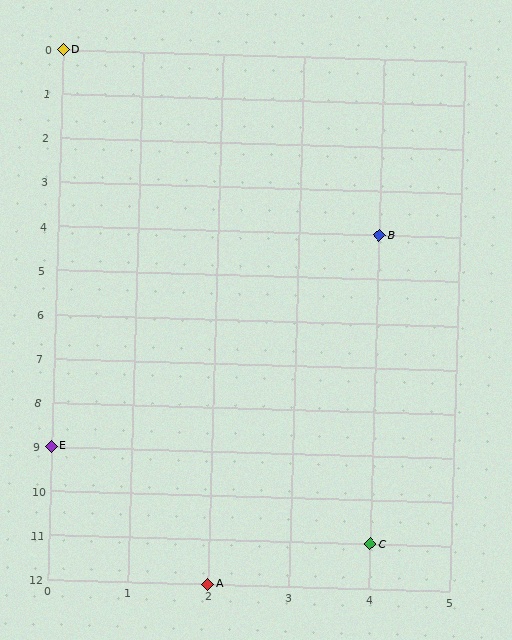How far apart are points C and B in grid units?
Points C and B are 7 rows apart.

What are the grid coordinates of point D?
Point D is at grid coordinates (0, 0).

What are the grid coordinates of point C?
Point C is at grid coordinates (4, 11).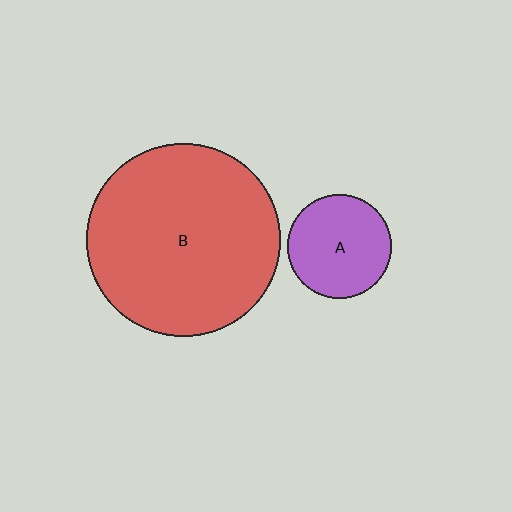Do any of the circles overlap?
No, none of the circles overlap.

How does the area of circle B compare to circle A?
Approximately 3.5 times.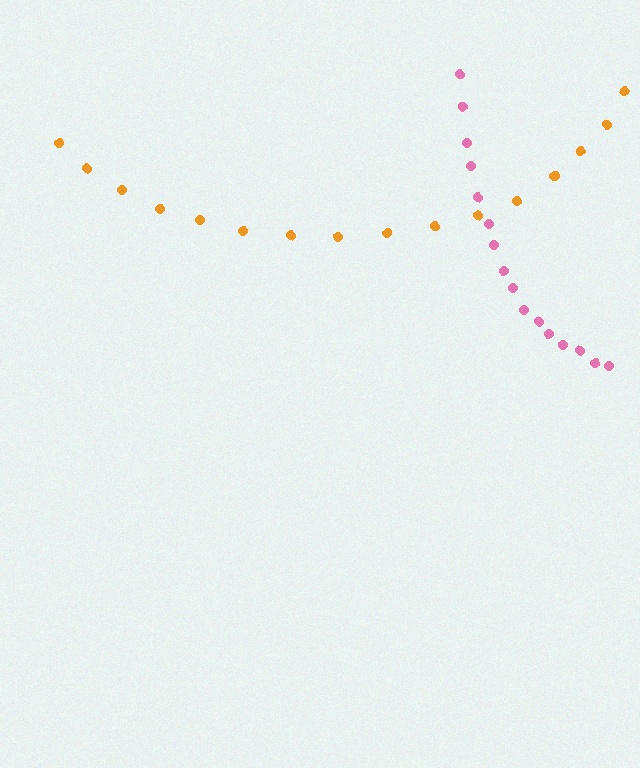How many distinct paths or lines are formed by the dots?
There are 2 distinct paths.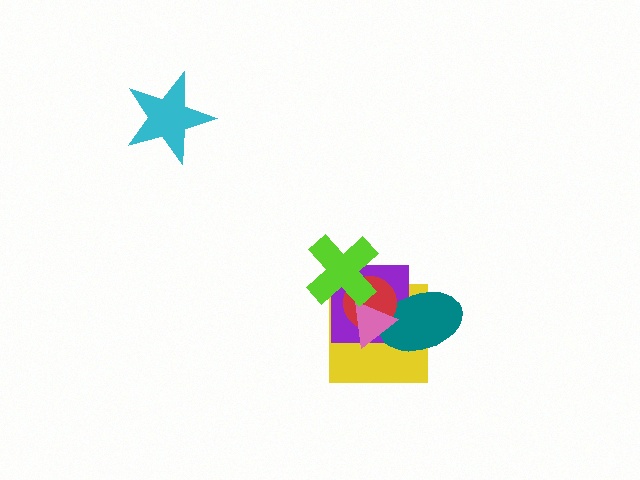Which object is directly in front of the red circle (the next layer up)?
The pink triangle is directly in front of the red circle.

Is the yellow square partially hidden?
Yes, it is partially covered by another shape.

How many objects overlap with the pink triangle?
4 objects overlap with the pink triangle.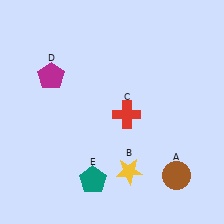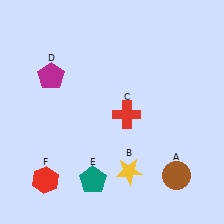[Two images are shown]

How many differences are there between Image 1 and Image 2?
There is 1 difference between the two images.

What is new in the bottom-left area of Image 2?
A red hexagon (F) was added in the bottom-left area of Image 2.